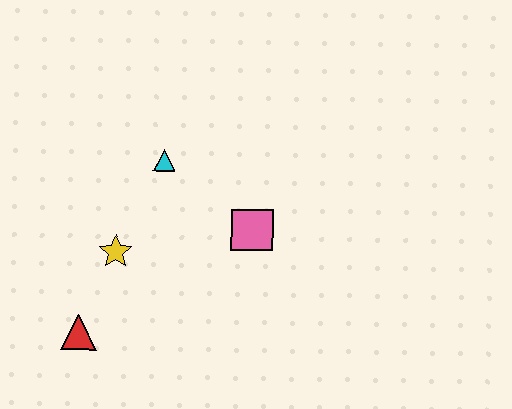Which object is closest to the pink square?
The cyan triangle is closest to the pink square.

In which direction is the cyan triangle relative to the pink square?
The cyan triangle is to the left of the pink square.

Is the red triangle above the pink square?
No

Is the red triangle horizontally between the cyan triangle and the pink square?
No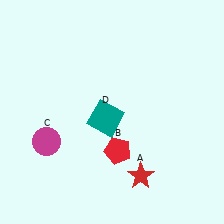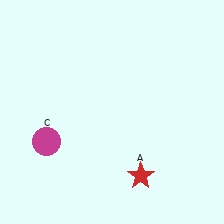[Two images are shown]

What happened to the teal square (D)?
The teal square (D) was removed in Image 2. It was in the bottom-left area of Image 1.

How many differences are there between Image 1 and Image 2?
There are 2 differences between the two images.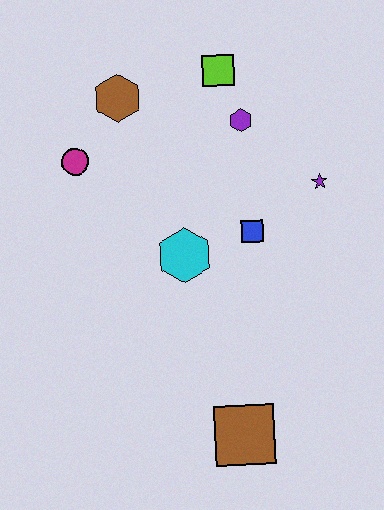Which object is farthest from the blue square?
The brown square is farthest from the blue square.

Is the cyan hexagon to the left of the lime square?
Yes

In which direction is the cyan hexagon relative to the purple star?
The cyan hexagon is to the left of the purple star.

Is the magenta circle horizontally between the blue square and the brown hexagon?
No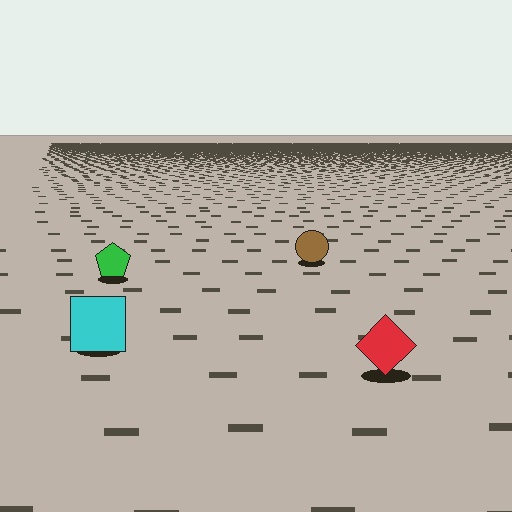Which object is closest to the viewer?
The red diamond is closest. The texture marks near it are larger and more spread out.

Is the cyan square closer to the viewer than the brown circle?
Yes. The cyan square is closer — you can tell from the texture gradient: the ground texture is coarser near it.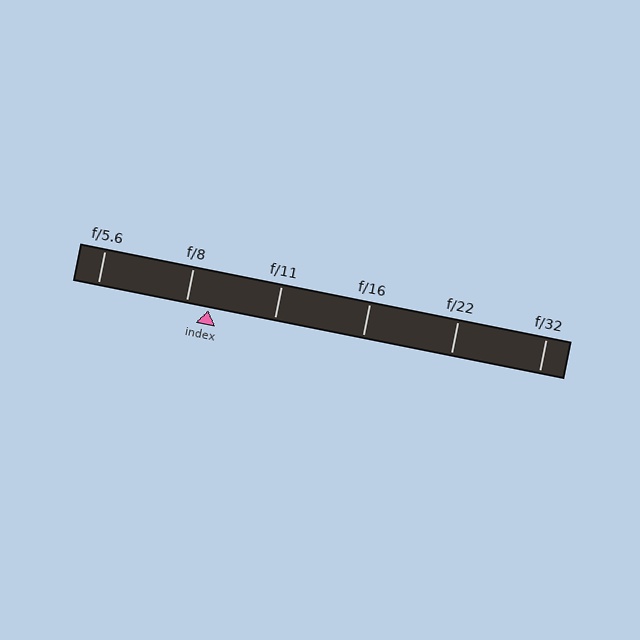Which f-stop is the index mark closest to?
The index mark is closest to f/8.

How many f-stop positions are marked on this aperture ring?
There are 6 f-stop positions marked.